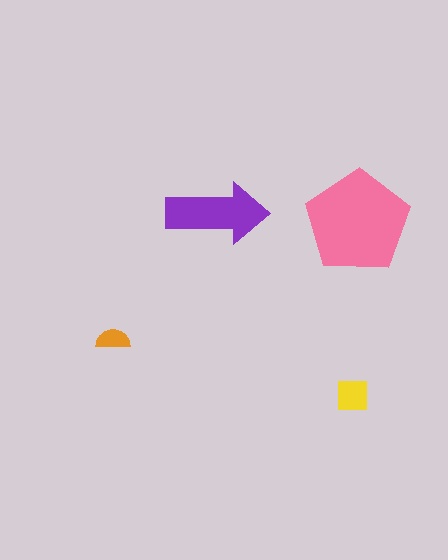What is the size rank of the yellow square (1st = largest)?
3rd.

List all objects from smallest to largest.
The orange semicircle, the yellow square, the purple arrow, the pink pentagon.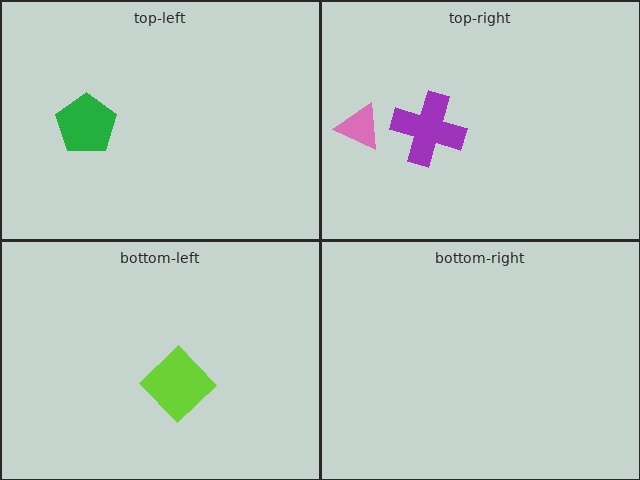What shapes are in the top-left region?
The green pentagon.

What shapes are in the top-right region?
The pink triangle, the purple cross.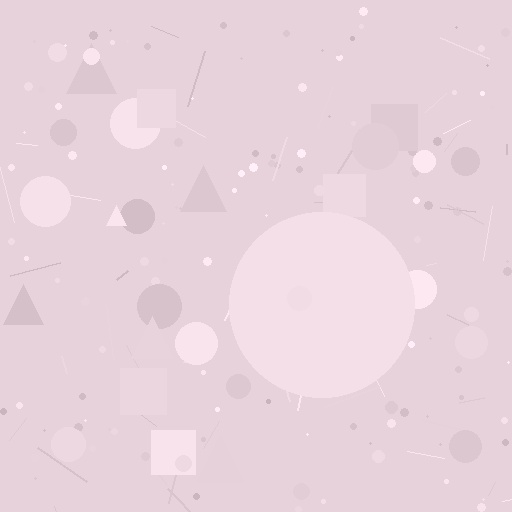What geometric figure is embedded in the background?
A circle is embedded in the background.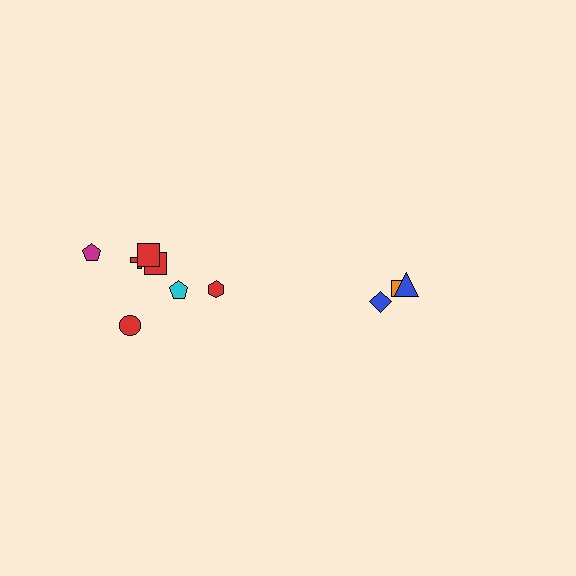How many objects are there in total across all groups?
There are 10 objects.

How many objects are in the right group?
There are 3 objects.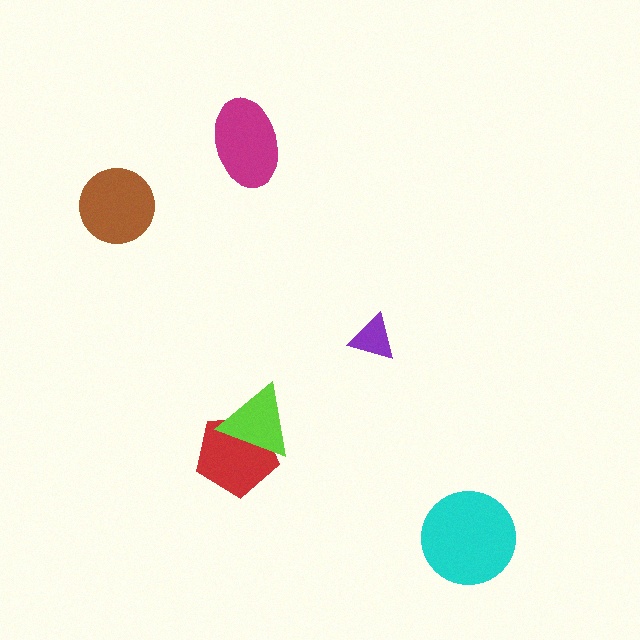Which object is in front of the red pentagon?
The lime triangle is in front of the red pentagon.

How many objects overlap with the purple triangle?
0 objects overlap with the purple triangle.